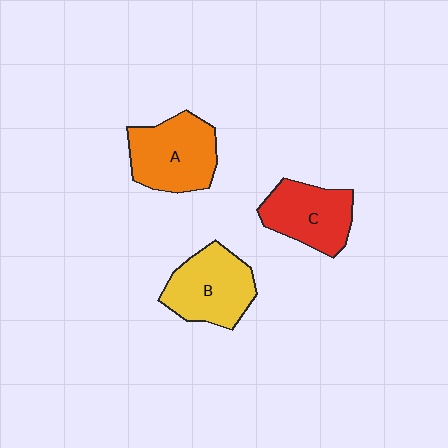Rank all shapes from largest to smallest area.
From largest to smallest: A (orange), B (yellow), C (red).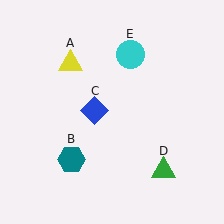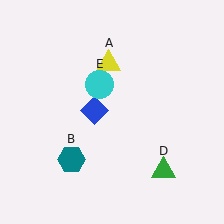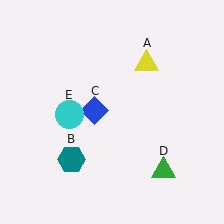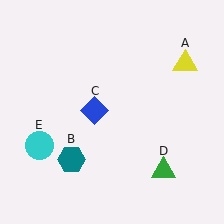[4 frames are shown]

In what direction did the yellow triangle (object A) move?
The yellow triangle (object A) moved right.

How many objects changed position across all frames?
2 objects changed position: yellow triangle (object A), cyan circle (object E).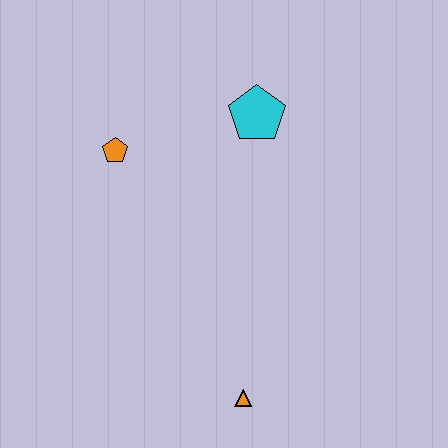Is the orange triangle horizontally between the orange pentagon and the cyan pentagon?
Yes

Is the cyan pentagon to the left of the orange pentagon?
No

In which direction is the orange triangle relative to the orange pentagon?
The orange triangle is below the orange pentagon.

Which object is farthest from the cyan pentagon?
The orange triangle is farthest from the cyan pentagon.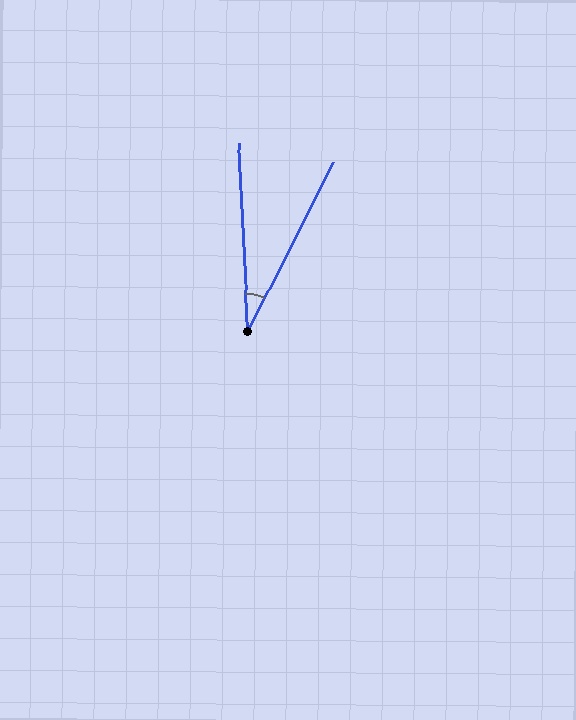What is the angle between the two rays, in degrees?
Approximately 30 degrees.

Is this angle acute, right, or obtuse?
It is acute.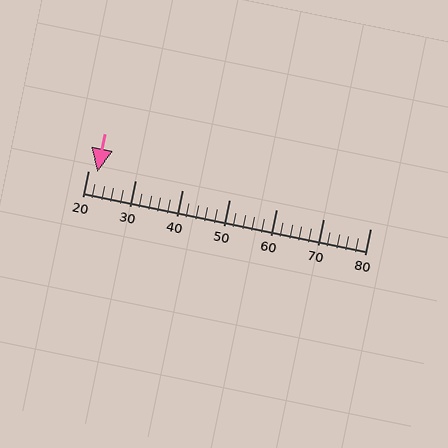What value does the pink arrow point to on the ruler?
The pink arrow points to approximately 22.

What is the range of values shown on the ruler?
The ruler shows values from 20 to 80.